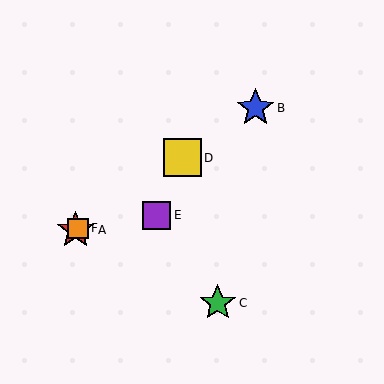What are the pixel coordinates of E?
Object E is at (156, 216).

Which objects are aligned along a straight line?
Objects A, B, D, F are aligned along a straight line.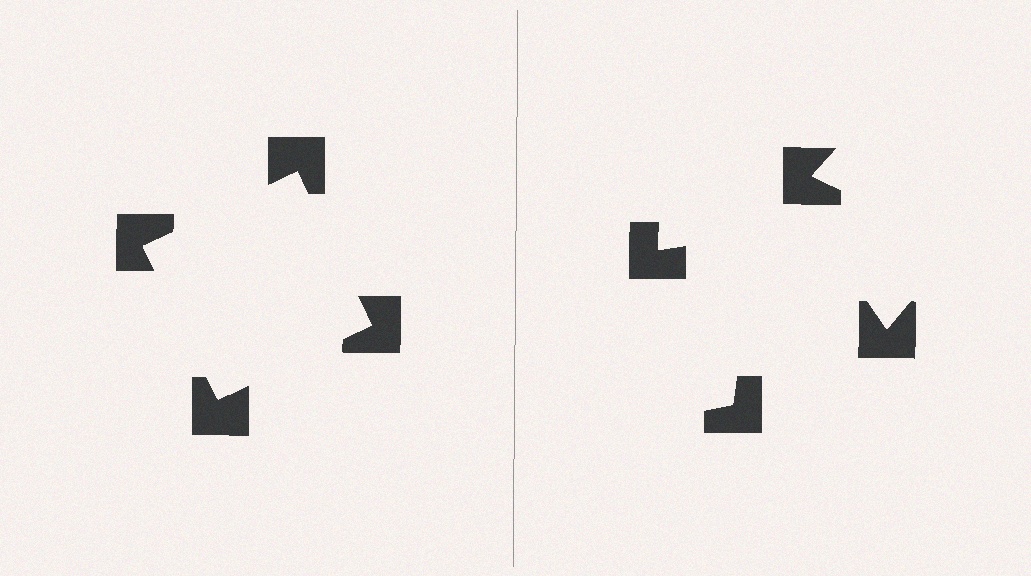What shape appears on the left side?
An illusory square.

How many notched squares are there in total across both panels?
8 — 4 on each side.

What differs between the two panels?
The notched squares are positioned identically on both sides; only the wedge orientations differ. On the left they align to a square; on the right they are misaligned.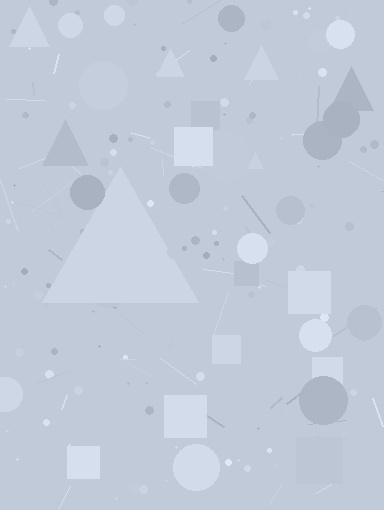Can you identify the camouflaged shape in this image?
The camouflaged shape is a triangle.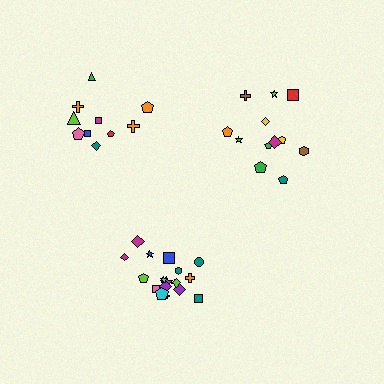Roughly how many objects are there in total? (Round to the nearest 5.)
Roughly 40 objects in total.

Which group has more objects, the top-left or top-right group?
The top-right group.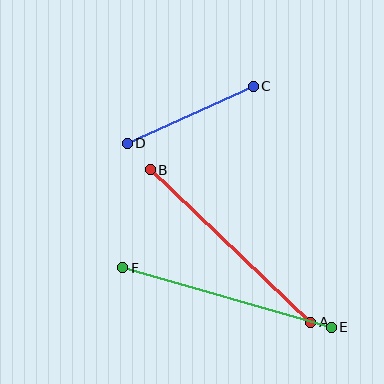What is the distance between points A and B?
The distance is approximately 221 pixels.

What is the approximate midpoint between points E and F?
The midpoint is at approximately (227, 297) pixels.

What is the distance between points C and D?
The distance is approximately 139 pixels.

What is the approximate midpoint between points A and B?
The midpoint is at approximately (230, 246) pixels.